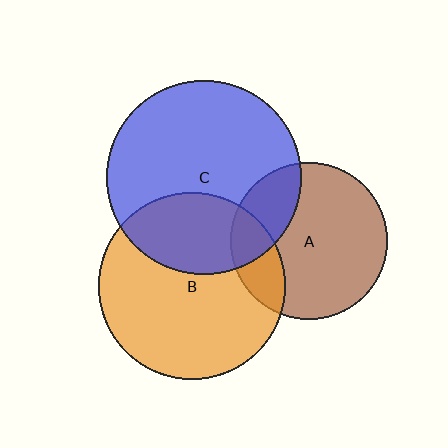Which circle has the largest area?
Circle C (blue).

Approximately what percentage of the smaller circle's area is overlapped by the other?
Approximately 25%.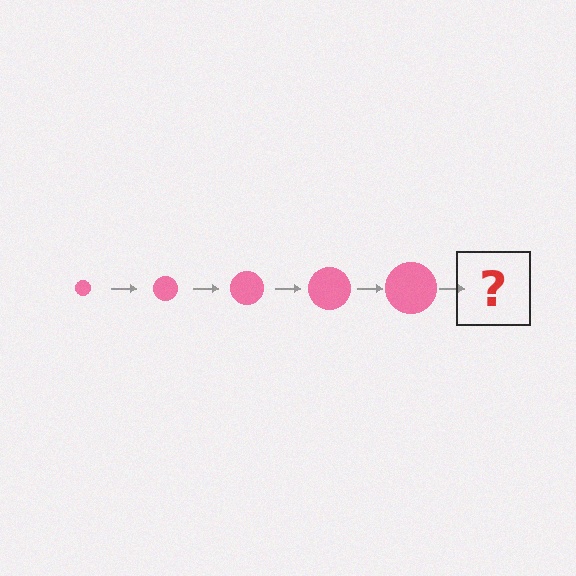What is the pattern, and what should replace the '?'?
The pattern is that the circle gets progressively larger each step. The '?' should be a pink circle, larger than the previous one.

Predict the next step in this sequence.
The next step is a pink circle, larger than the previous one.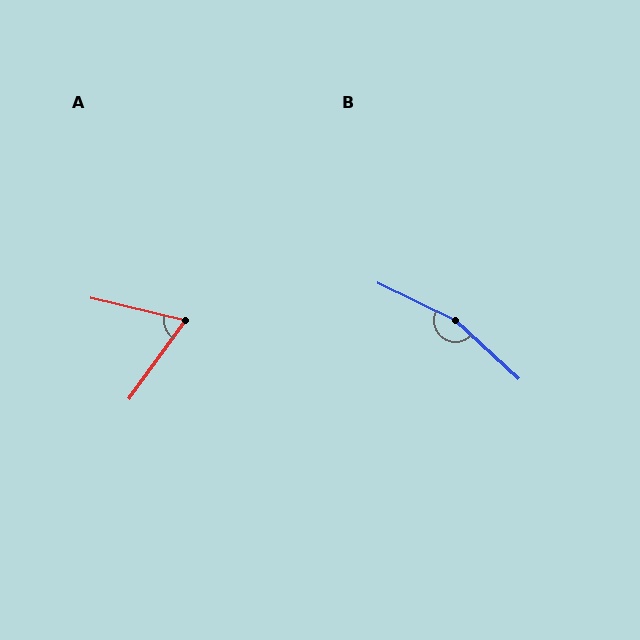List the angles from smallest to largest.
A (67°), B (163°).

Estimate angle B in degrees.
Approximately 163 degrees.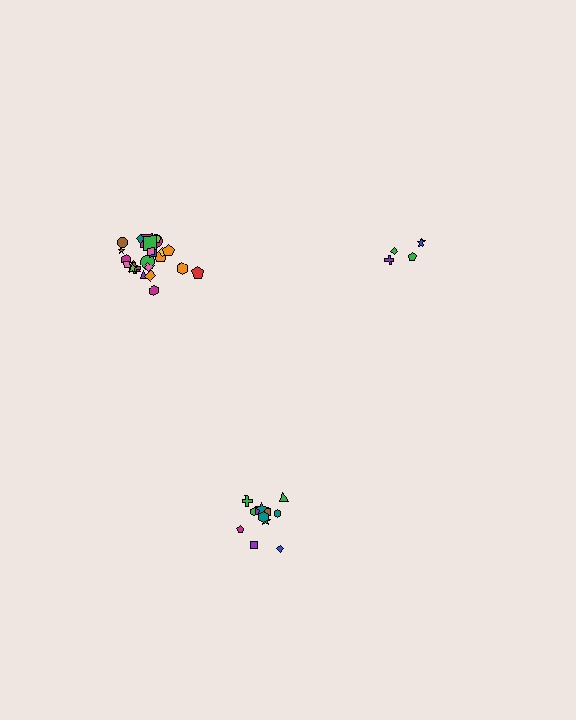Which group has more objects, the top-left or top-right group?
The top-left group.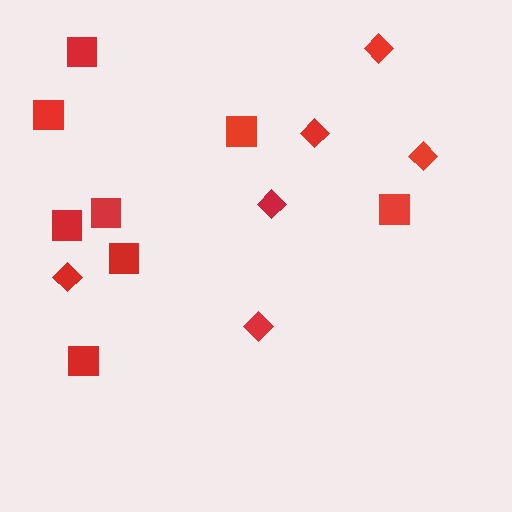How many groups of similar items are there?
There are 2 groups: one group of squares (8) and one group of diamonds (6).